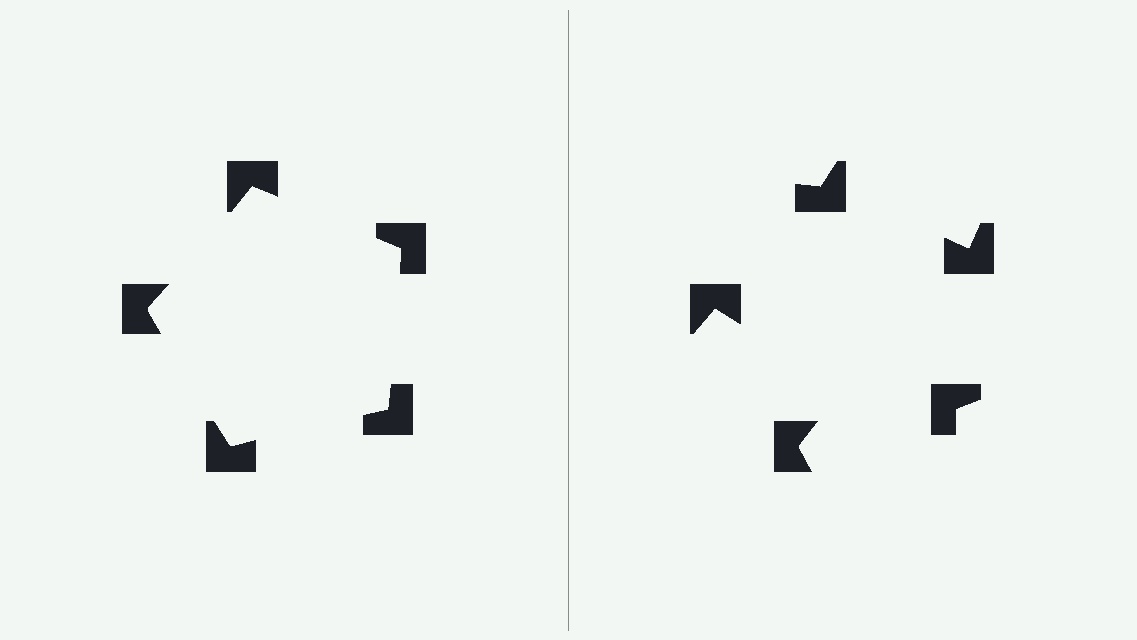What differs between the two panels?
The notched squares are positioned identically on both sides; only the wedge orientations differ. On the left they align to a pentagon; on the right they are misaligned.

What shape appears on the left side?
An illusory pentagon.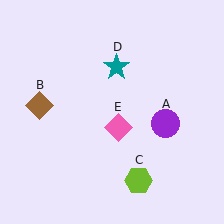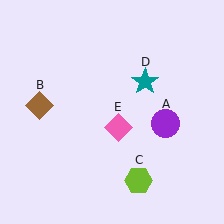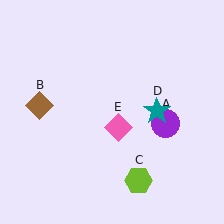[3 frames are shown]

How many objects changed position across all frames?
1 object changed position: teal star (object D).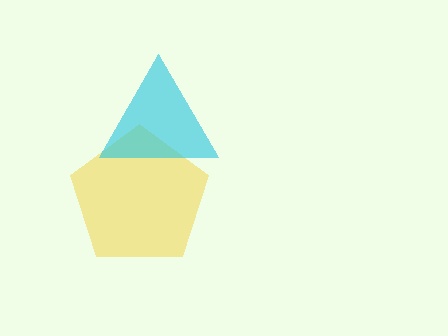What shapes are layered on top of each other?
The layered shapes are: a yellow pentagon, a cyan triangle.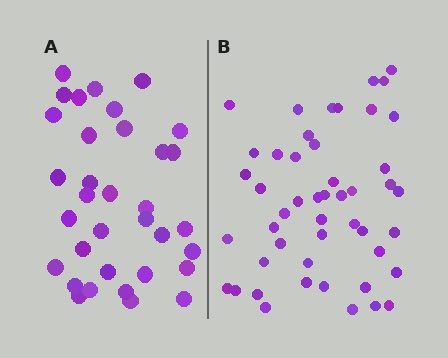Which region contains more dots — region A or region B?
Region B (the right region) has more dots.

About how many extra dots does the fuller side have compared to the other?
Region B has approximately 15 more dots than region A.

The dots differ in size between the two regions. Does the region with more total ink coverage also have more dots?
No. Region A has more total ink coverage because its dots are larger, but region B actually contains more individual dots. Total area can be misleading — the number of items is what matters here.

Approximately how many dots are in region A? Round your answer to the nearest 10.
About 30 dots. (The exact count is 34, which rounds to 30.)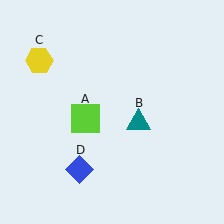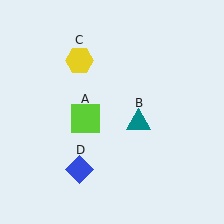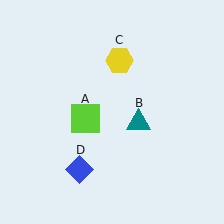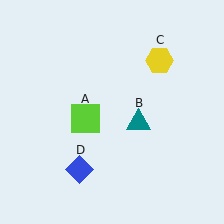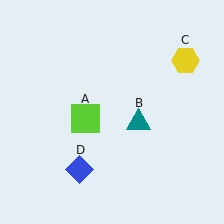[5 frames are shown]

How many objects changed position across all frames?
1 object changed position: yellow hexagon (object C).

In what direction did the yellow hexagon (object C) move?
The yellow hexagon (object C) moved right.